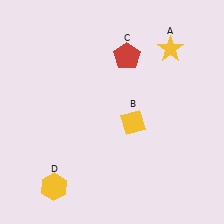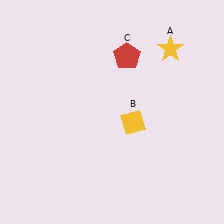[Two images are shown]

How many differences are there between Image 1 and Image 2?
There is 1 difference between the two images.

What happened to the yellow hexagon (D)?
The yellow hexagon (D) was removed in Image 2. It was in the bottom-left area of Image 1.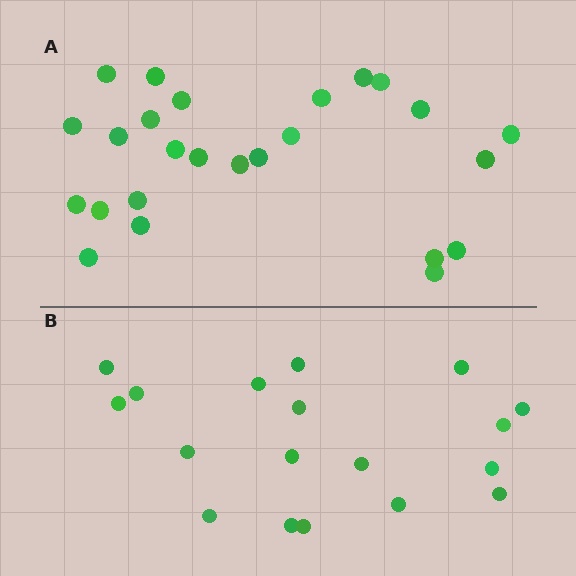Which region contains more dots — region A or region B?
Region A (the top region) has more dots.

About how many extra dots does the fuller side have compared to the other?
Region A has roughly 8 or so more dots than region B.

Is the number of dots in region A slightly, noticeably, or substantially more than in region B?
Region A has noticeably more, but not dramatically so. The ratio is roughly 1.4 to 1.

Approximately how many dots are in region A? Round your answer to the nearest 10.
About 20 dots. (The exact count is 25, which rounds to 20.)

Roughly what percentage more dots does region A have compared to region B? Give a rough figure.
About 40% more.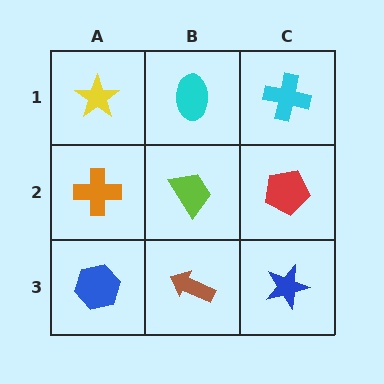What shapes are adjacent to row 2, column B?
A cyan ellipse (row 1, column B), a brown arrow (row 3, column B), an orange cross (row 2, column A), a red pentagon (row 2, column C).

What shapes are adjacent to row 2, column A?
A yellow star (row 1, column A), a blue hexagon (row 3, column A), a lime trapezoid (row 2, column B).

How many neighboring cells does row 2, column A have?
3.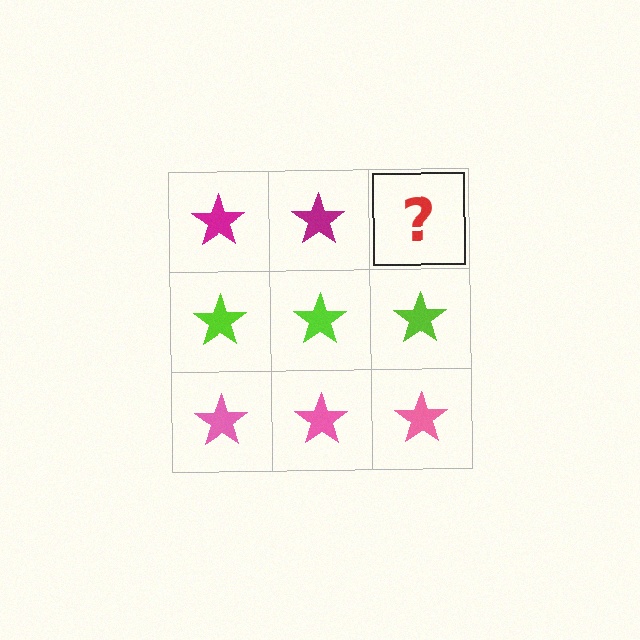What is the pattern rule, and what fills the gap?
The rule is that each row has a consistent color. The gap should be filled with a magenta star.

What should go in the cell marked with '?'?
The missing cell should contain a magenta star.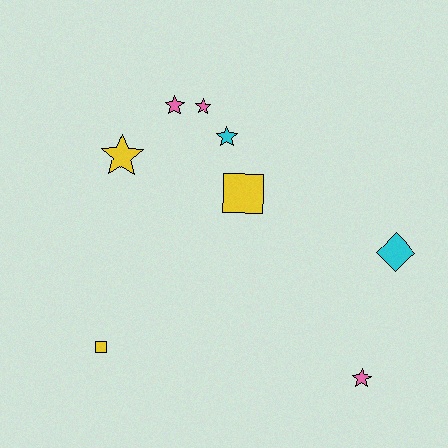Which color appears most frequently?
Pink, with 3 objects.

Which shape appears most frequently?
Star, with 5 objects.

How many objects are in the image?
There are 8 objects.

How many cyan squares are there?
There are no cyan squares.